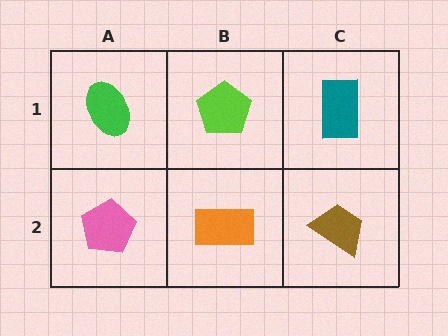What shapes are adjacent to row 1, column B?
An orange rectangle (row 2, column B), a green ellipse (row 1, column A), a teal rectangle (row 1, column C).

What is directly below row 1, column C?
A brown trapezoid.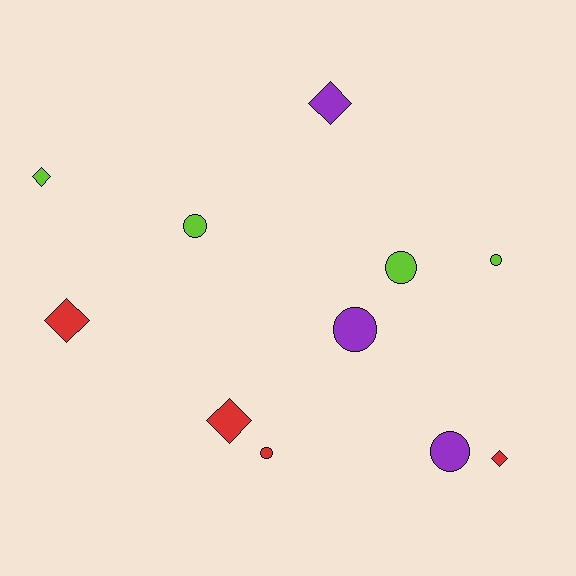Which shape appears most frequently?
Circle, with 6 objects.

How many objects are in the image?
There are 11 objects.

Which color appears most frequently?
Lime, with 4 objects.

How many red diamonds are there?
There are 3 red diamonds.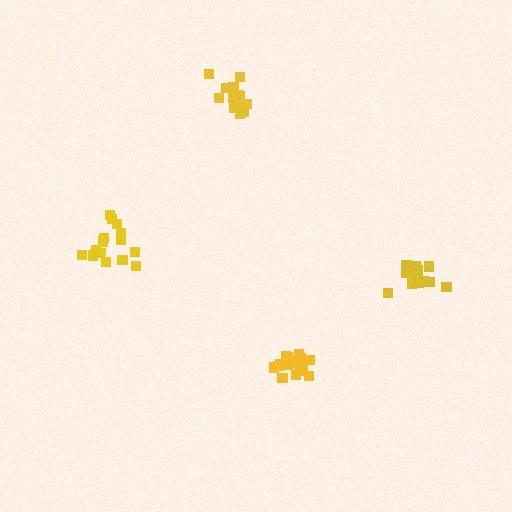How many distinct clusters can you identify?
There are 4 distinct clusters.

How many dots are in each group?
Group 1: 20 dots, Group 2: 15 dots, Group 3: 15 dots, Group 4: 16 dots (66 total).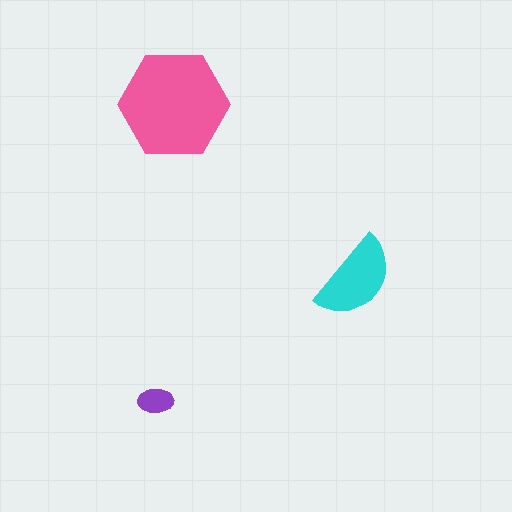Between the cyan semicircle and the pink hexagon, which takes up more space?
The pink hexagon.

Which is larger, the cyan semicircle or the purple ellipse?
The cyan semicircle.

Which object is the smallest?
The purple ellipse.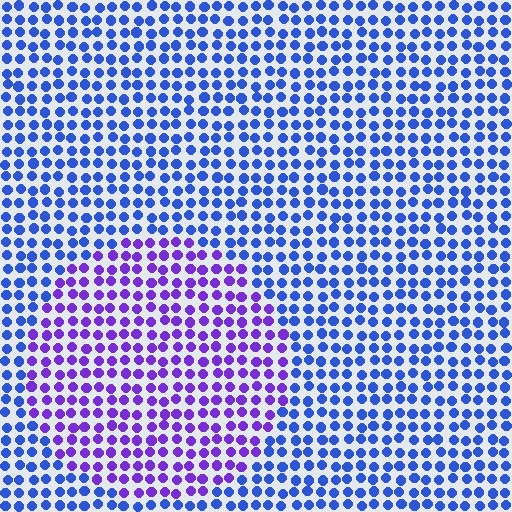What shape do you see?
I see a circle.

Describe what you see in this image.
The image is filled with small blue elements in a uniform arrangement. A circle-shaped region is visible where the elements are tinted to a slightly different hue, forming a subtle color boundary.